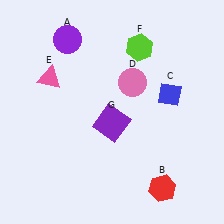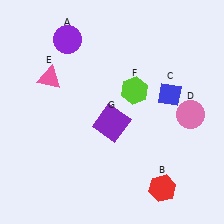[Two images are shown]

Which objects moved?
The objects that moved are: the pink circle (D), the lime hexagon (F).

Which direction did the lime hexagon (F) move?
The lime hexagon (F) moved down.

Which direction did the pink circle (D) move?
The pink circle (D) moved right.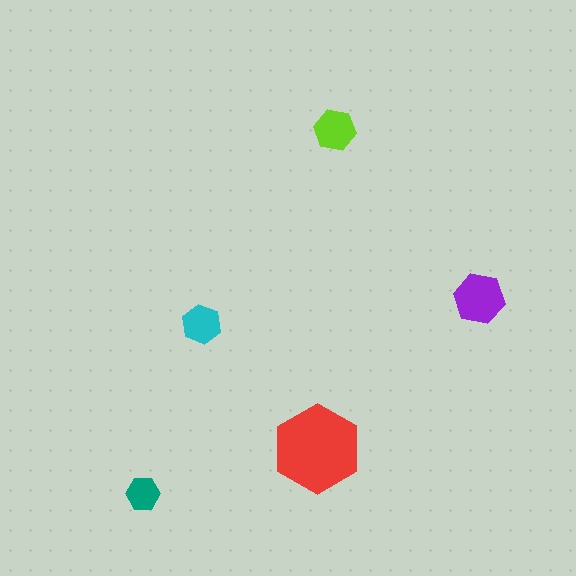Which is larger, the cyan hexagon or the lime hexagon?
The lime one.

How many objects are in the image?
There are 5 objects in the image.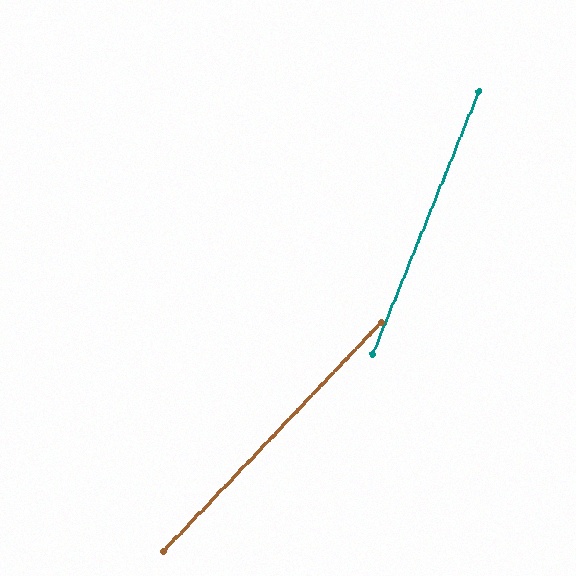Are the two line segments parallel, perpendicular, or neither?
Neither parallel nor perpendicular — they differ by about 22°.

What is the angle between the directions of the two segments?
Approximately 22 degrees.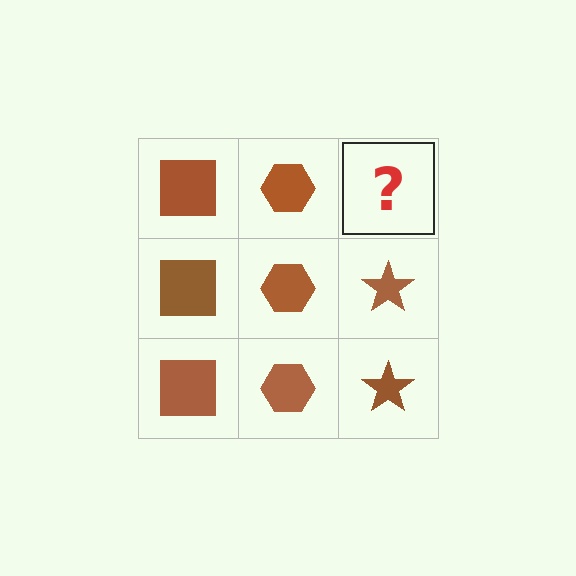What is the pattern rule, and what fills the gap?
The rule is that each column has a consistent shape. The gap should be filled with a brown star.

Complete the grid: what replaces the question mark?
The question mark should be replaced with a brown star.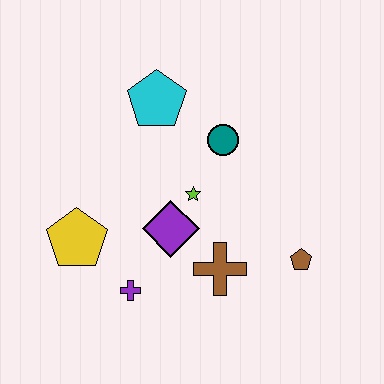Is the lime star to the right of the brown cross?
No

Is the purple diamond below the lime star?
Yes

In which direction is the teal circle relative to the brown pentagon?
The teal circle is above the brown pentagon.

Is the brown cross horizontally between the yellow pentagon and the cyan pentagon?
No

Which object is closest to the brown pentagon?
The brown cross is closest to the brown pentagon.